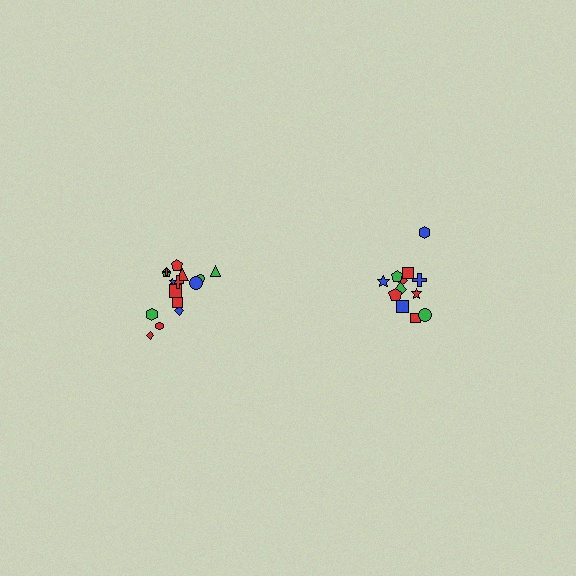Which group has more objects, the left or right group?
The left group.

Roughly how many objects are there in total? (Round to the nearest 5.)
Roughly 25 objects in total.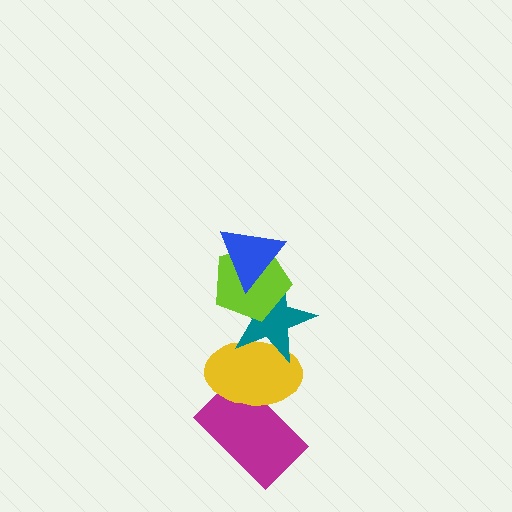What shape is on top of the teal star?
The lime pentagon is on top of the teal star.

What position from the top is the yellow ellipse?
The yellow ellipse is 4th from the top.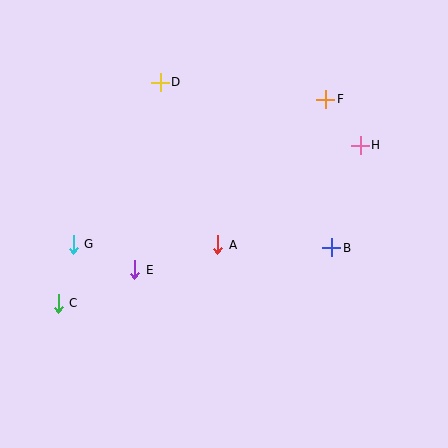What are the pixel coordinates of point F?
Point F is at (326, 99).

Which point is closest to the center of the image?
Point A at (218, 245) is closest to the center.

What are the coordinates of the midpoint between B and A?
The midpoint between B and A is at (275, 246).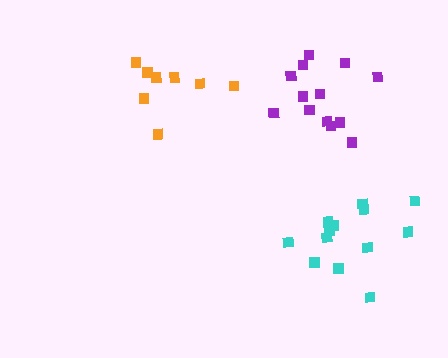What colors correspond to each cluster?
The clusters are colored: cyan, orange, purple.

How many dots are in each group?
Group 1: 13 dots, Group 2: 8 dots, Group 3: 13 dots (34 total).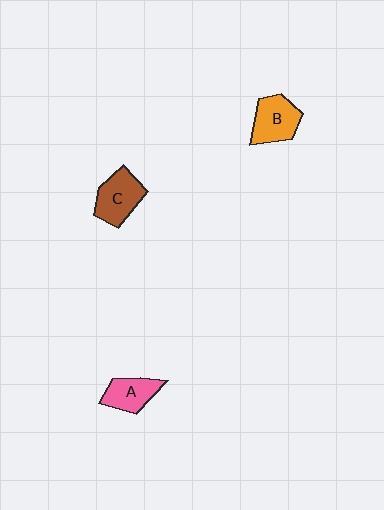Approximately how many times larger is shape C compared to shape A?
Approximately 1.2 times.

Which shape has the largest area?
Shape C (brown).